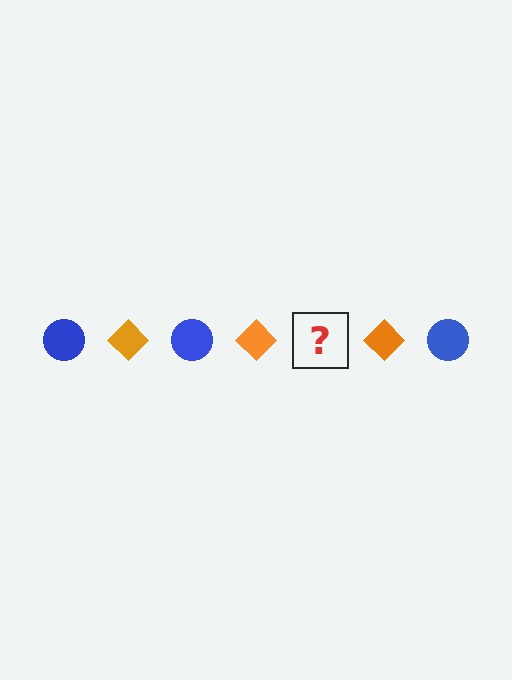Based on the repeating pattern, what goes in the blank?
The blank should be a blue circle.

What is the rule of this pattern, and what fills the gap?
The rule is that the pattern alternates between blue circle and orange diamond. The gap should be filled with a blue circle.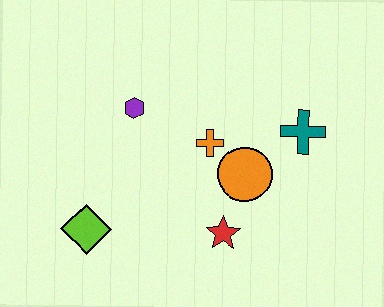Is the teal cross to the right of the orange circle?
Yes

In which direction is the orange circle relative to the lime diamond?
The orange circle is to the right of the lime diamond.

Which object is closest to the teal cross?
The orange circle is closest to the teal cross.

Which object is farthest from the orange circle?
The lime diamond is farthest from the orange circle.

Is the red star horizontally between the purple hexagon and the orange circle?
Yes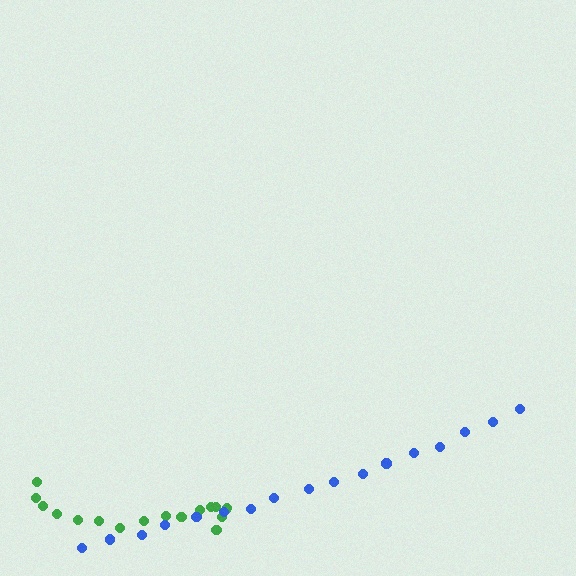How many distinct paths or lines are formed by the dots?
There are 2 distinct paths.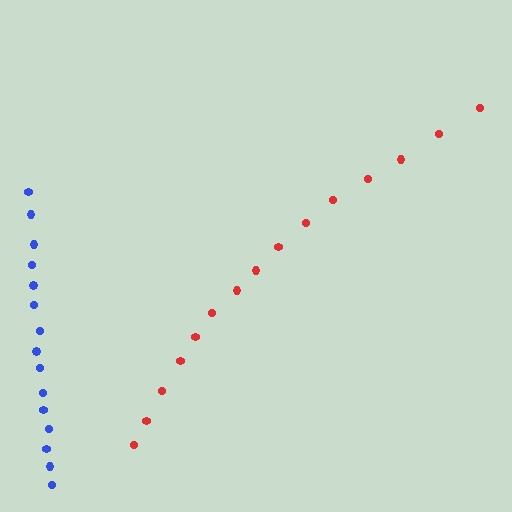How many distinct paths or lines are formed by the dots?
There are 2 distinct paths.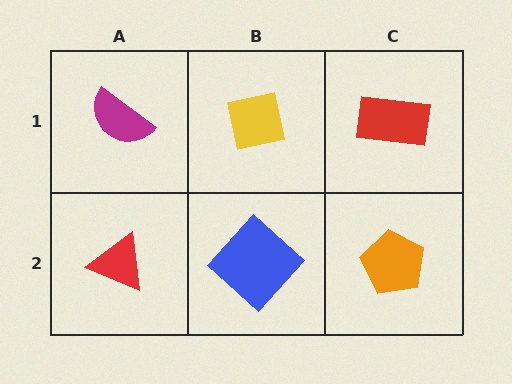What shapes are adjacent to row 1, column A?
A red triangle (row 2, column A), a yellow square (row 1, column B).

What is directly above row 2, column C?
A red rectangle.